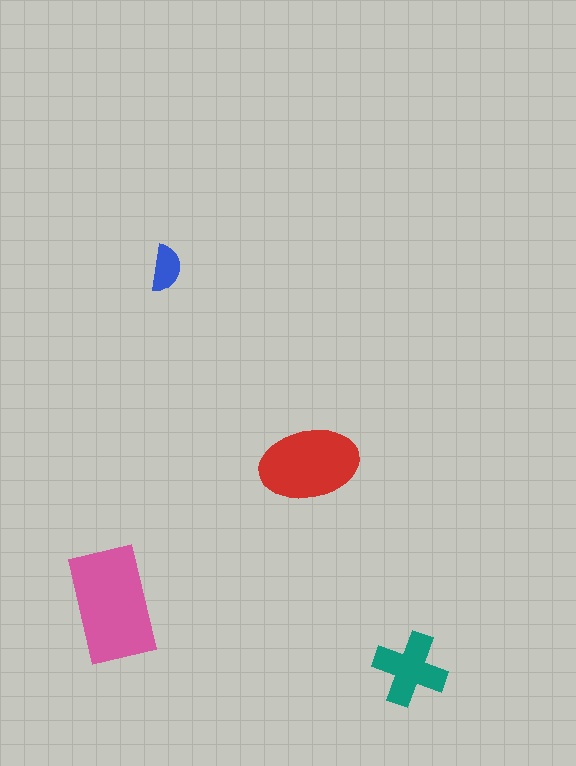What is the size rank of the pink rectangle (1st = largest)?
1st.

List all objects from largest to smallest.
The pink rectangle, the red ellipse, the teal cross, the blue semicircle.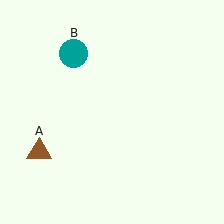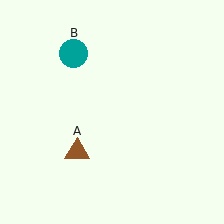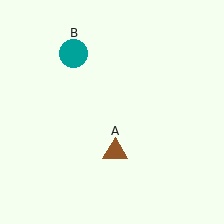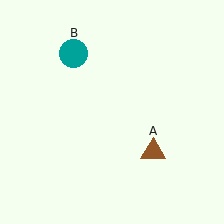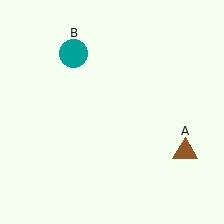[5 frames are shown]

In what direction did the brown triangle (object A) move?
The brown triangle (object A) moved right.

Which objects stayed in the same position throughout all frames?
Teal circle (object B) remained stationary.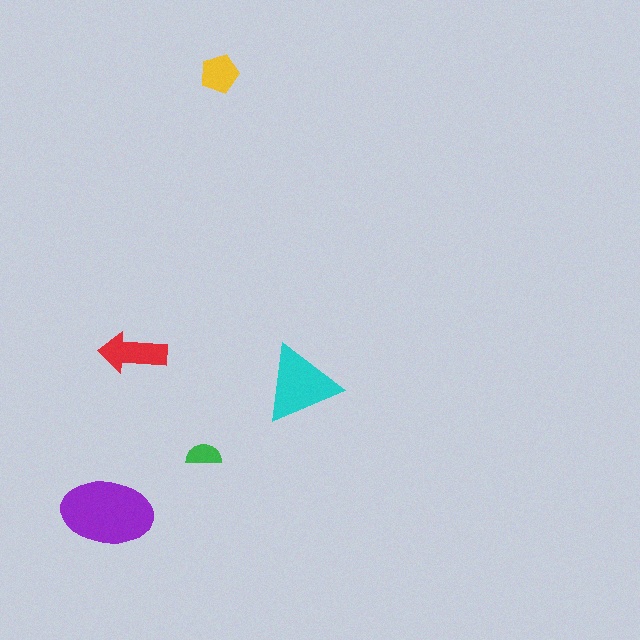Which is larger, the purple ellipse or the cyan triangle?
The purple ellipse.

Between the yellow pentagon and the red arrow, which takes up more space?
The red arrow.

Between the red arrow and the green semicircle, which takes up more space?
The red arrow.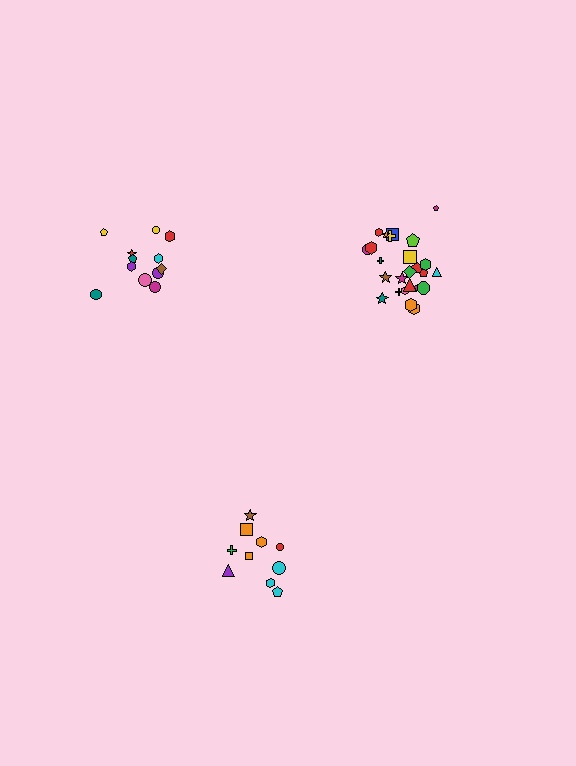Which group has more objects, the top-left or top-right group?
The top-right group.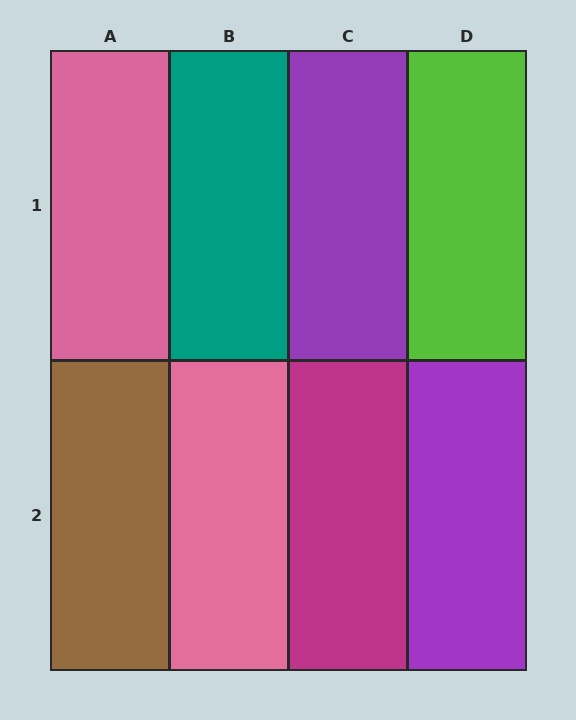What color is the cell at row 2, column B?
Pink.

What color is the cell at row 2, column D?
Purple.